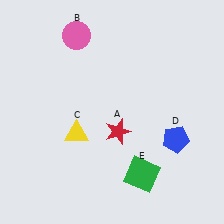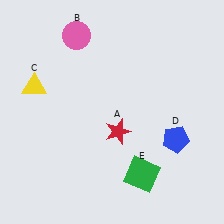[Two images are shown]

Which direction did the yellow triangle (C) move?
The yellow triangle (C) moved up.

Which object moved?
The yellow triangle (C) moved up.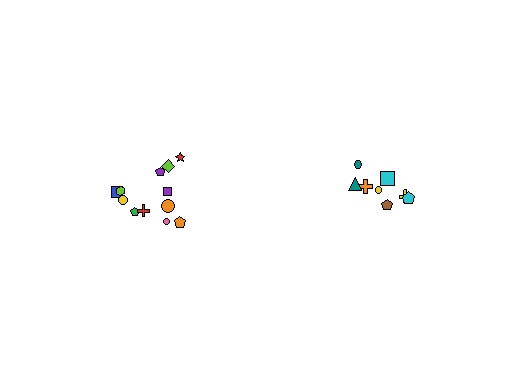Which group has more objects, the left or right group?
The left group.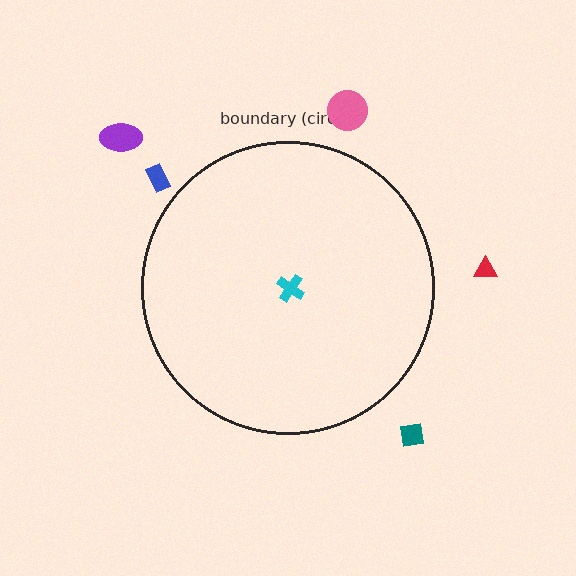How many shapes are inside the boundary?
1 inside, 5 outside.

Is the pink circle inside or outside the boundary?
Outside.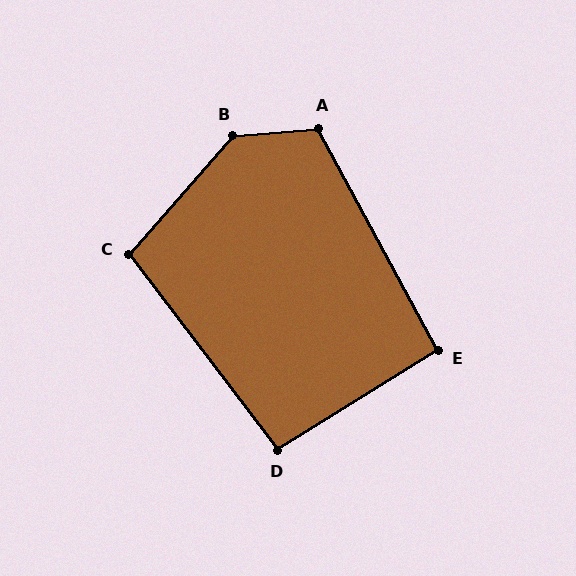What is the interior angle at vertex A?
Approximately 114 degrees (obtuse).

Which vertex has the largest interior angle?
B, at approximately 136 degrees.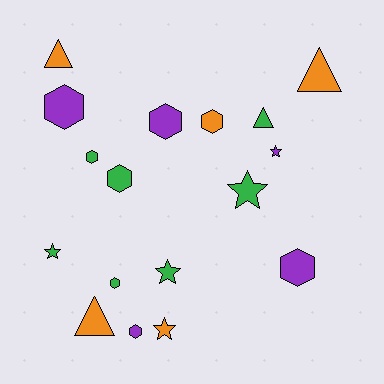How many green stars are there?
There are 3 green stars.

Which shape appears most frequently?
Hexagon, with 8 objects.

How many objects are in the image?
There are 17 objects.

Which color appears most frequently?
Green, with 7 objects.